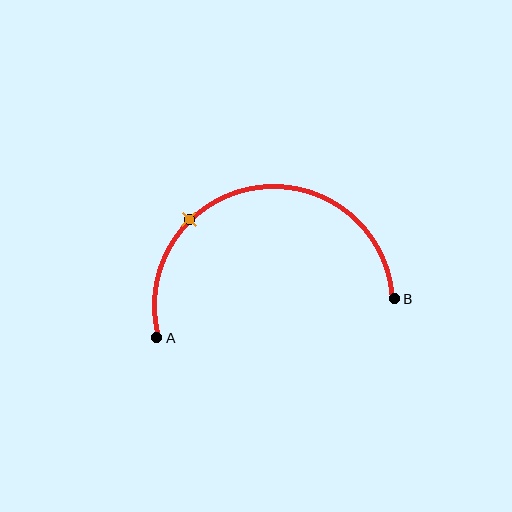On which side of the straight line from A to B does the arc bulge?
The arc bulges above the straight line connecting A and B.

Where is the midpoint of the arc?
The arc midpoint is the point on the curve farthest from the straight line joining A and B. It sits above that line.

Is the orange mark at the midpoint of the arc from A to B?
No. The orange mark lies on the arc but is closer to endpoint A. The arc midpoint would be at the point on the curve equidistant along the arc from both A and B.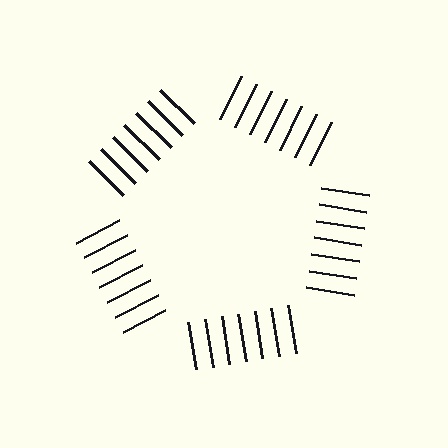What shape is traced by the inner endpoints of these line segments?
An illusory pentagon — the line segments terminate on its edges but no continuous stroke is drawn.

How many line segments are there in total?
35 — 7 along each of the 5 edges.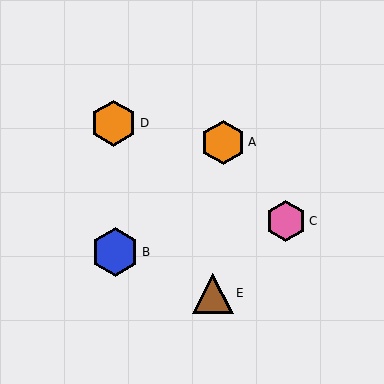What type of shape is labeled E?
Shape E is a brown triangle.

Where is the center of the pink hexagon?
The center of the pink hexagon is at (286, 221).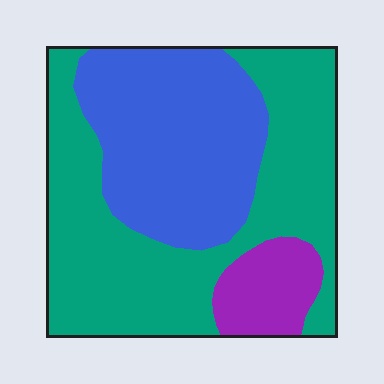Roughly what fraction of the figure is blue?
Blue covers roughly 35% of the figure.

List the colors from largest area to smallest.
From largest to smallest: teal, blue, purple.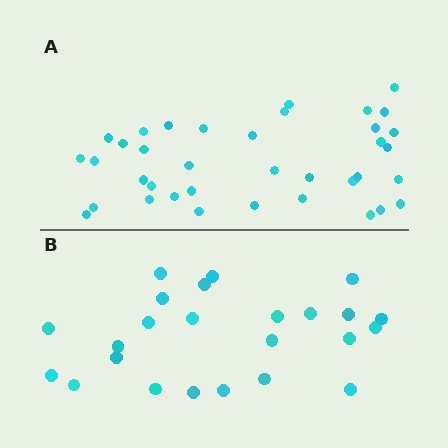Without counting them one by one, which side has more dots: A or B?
Region A (the top region) has more dots.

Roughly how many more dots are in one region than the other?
Region A has approximately 15 more dots than region B.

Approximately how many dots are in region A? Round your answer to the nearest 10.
About 40 dots. (The exact count is 37, which rounds to 40.)